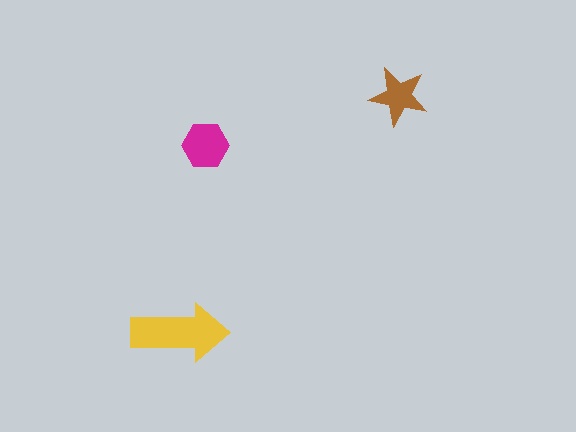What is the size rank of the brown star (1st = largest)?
3rd.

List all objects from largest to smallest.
The yellow arrow, the magenta hexagon, the brown star.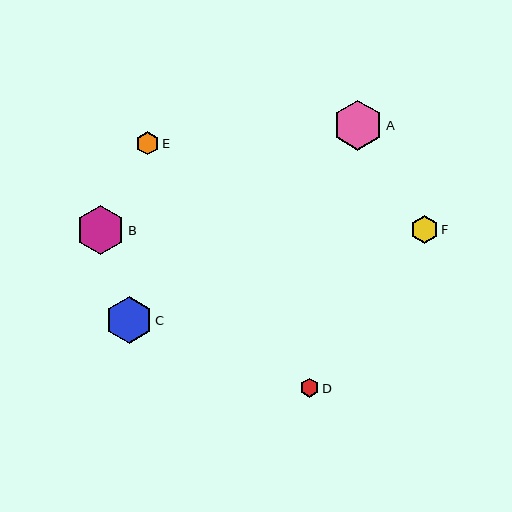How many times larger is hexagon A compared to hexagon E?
Hexagon A is approximately 2.2 times the size of hexagon E.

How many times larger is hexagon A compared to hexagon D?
Hexagon A is approximately 2.7 times the size of hexagon D.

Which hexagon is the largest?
Hexagon A is the largest with a size of approximately 50 pixels.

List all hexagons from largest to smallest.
From largest to smallest: A, B, C, F, E, D.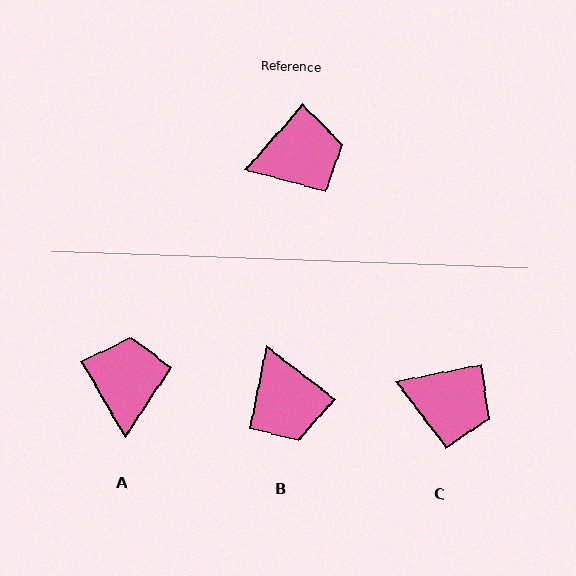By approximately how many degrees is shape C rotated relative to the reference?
Approximately 37 degrees clockwise.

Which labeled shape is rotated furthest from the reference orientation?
B, about 86 degrees away.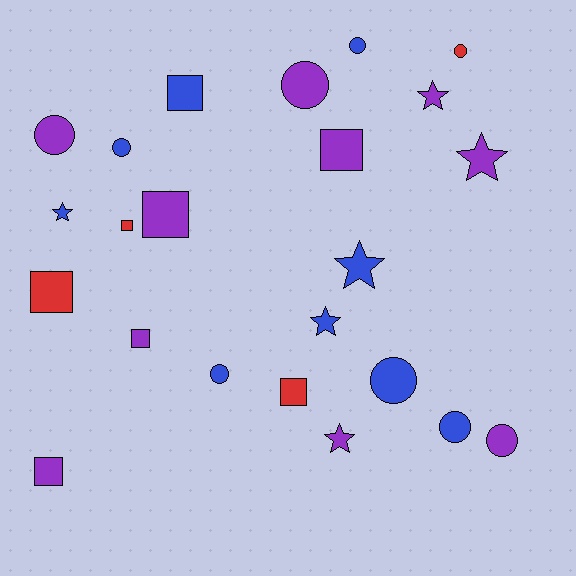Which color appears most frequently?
Purple, with 10 objects.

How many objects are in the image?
There are 23 objects.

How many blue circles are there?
There are 5 blue circles.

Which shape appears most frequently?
Circle, with 9 objects.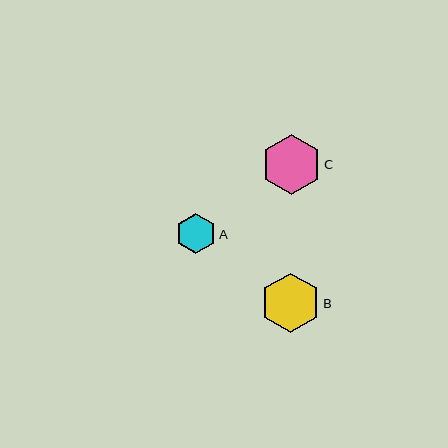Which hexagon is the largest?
Hexagon C is the largest with a size of approximately 60 pixels.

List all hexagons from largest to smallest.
From largest to smallest: C, B, A.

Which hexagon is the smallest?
Hexagon A is the smallest with a size of approximately 40 pixels.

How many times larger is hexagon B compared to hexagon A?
Hexagon B is approximately 1.5 times the size of hexagon A.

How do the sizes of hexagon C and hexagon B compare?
Hexagon C and hexagon B are approximately the same size.